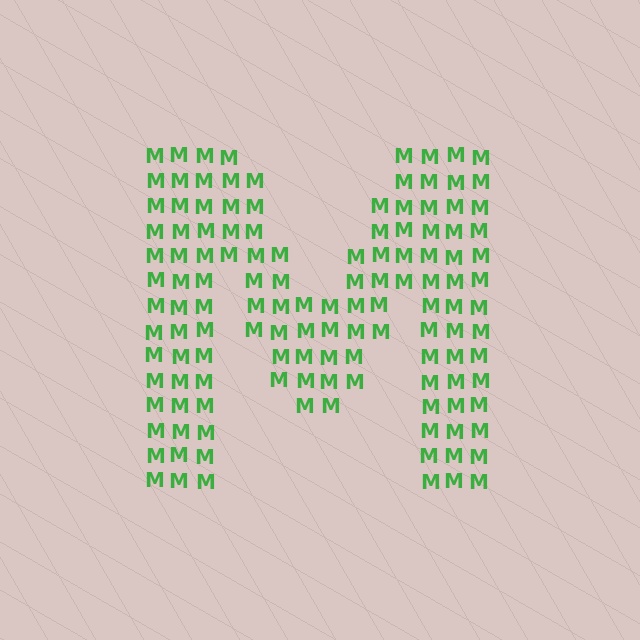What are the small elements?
The small elements are letter M's.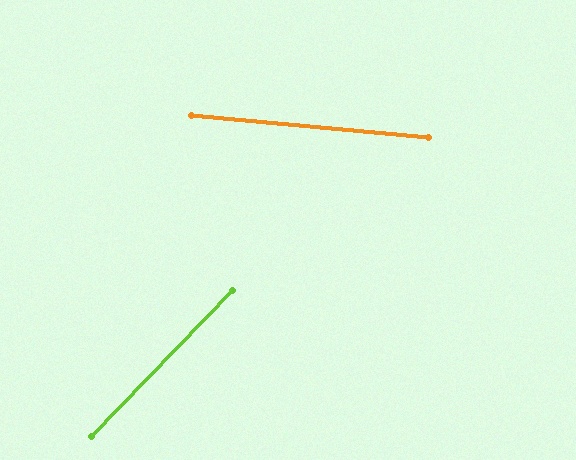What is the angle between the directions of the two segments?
Approximately 51 degrees.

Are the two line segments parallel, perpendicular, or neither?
Neither parallel nor perpendicular — they differ by about 51°.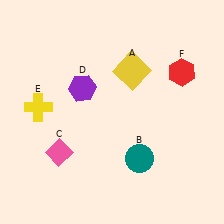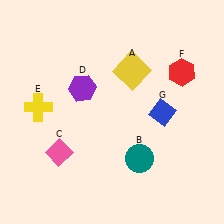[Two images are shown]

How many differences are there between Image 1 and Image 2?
There is 1 difference between the two images.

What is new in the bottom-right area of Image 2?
A blue diamond (G) was added in the bottom-right area of Image 2.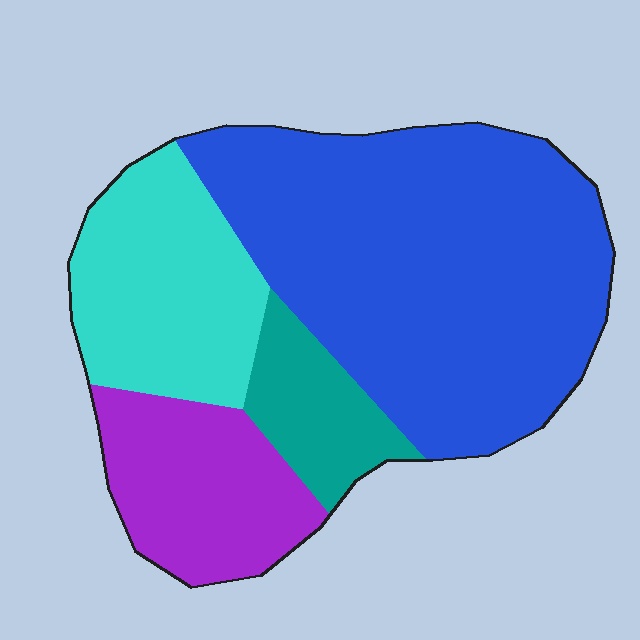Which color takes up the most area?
Blue, at roughly 55%.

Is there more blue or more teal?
Blue.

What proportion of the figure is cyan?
Cyan takes up about one fifth (1/5) of the figure.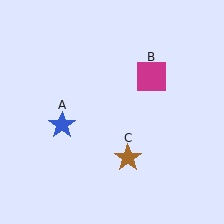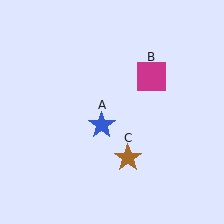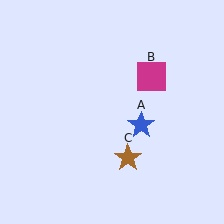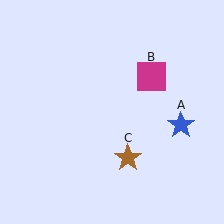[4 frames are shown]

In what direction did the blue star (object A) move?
The blue star (object A) moved right.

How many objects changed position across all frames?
1 object changed position: blue star (object A).